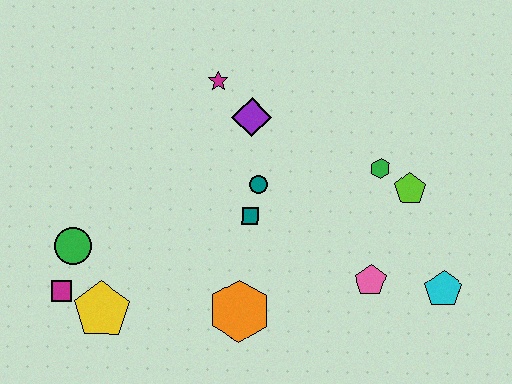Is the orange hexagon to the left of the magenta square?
No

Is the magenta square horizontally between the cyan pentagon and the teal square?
No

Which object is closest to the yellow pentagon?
The magenta square is closest to the yellow pentagon.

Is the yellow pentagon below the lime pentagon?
Yes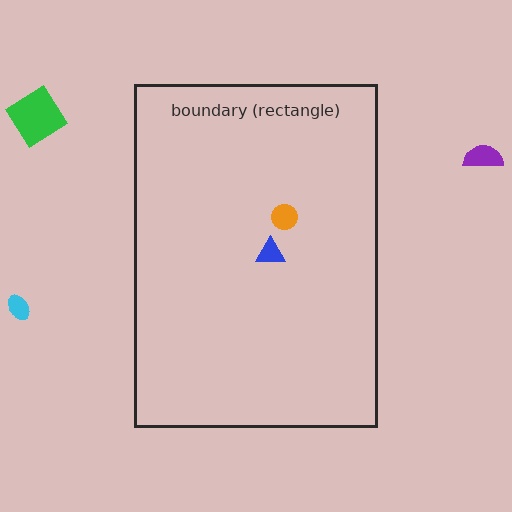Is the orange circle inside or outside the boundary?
Inside.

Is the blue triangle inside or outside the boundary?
Inside.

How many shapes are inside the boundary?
2 inside, 3 outside.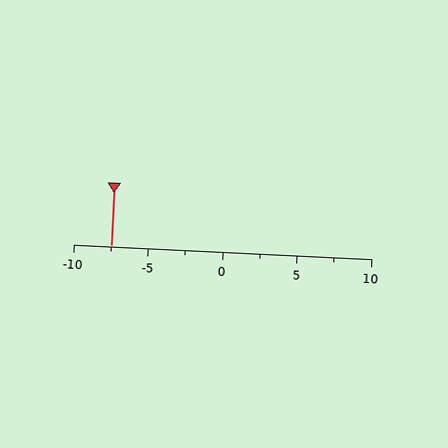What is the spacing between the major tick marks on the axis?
The major ticks are spaced 5 apart.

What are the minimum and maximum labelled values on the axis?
The axis runs from -10 to 10.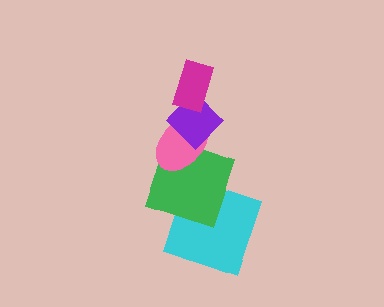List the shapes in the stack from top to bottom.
From top to bottom: the magenta rectangle, the purple diamond, the pink ellipse, the green square, the cyan square.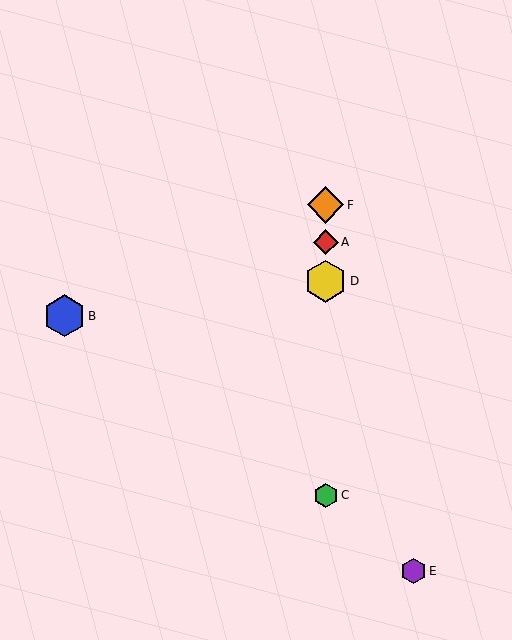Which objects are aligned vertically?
Objects A, C, D, F are aligned vertically.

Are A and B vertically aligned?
No, A is at x≈326 and B is at x≈64.